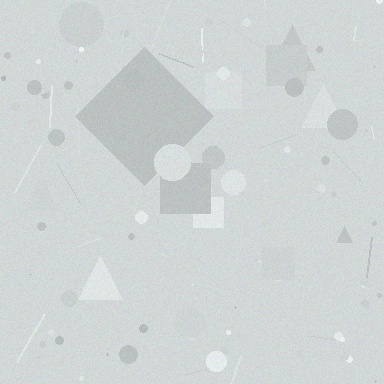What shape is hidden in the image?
A diamond is hidden in the image.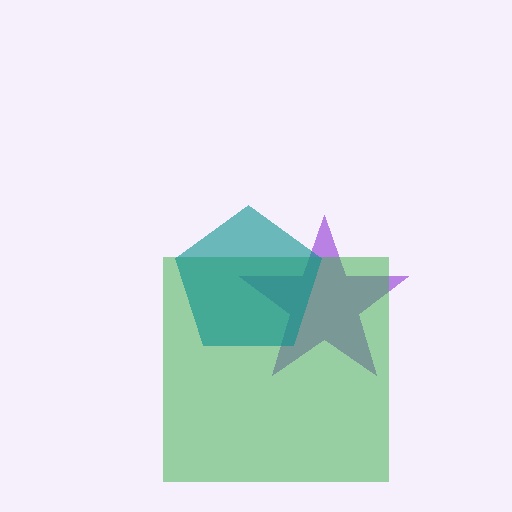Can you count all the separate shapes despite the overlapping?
Yes, there are 3 separate shapes.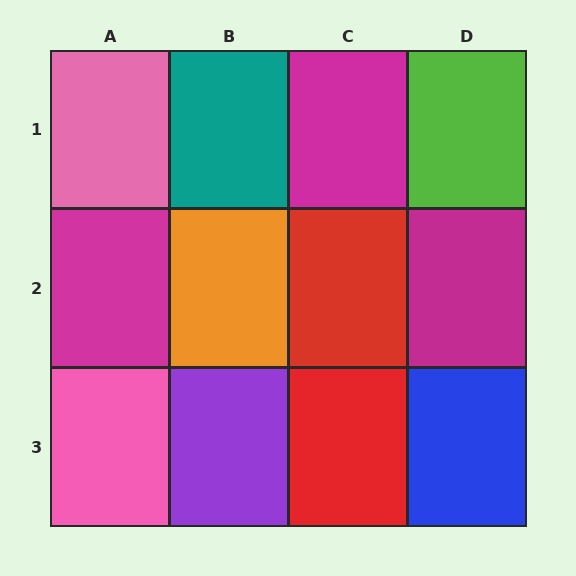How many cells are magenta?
3 cells are magenta.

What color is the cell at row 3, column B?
Purple.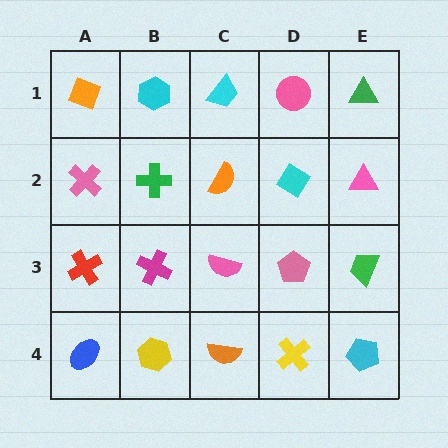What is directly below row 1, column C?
An orange semicircle.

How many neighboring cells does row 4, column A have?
2.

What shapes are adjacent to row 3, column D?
A cyan diamond (row 2, column D), a yellow cross (row 4, column D), a pink semicircle (row 3, column C), a green trapezoid (row 3, column E).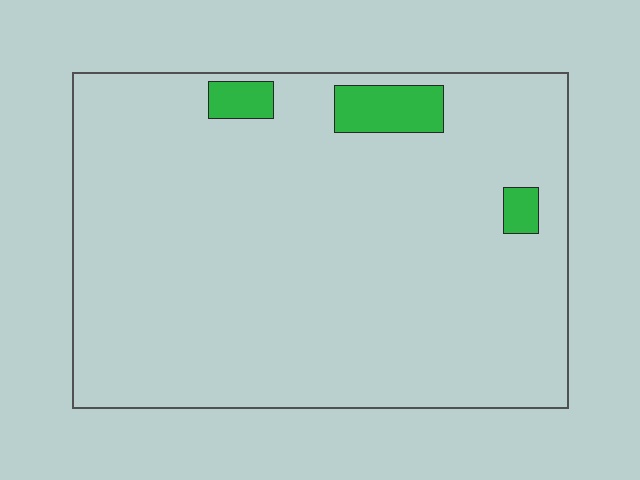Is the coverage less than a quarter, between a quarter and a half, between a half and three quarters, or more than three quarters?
Less than a quarter.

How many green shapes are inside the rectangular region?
3.